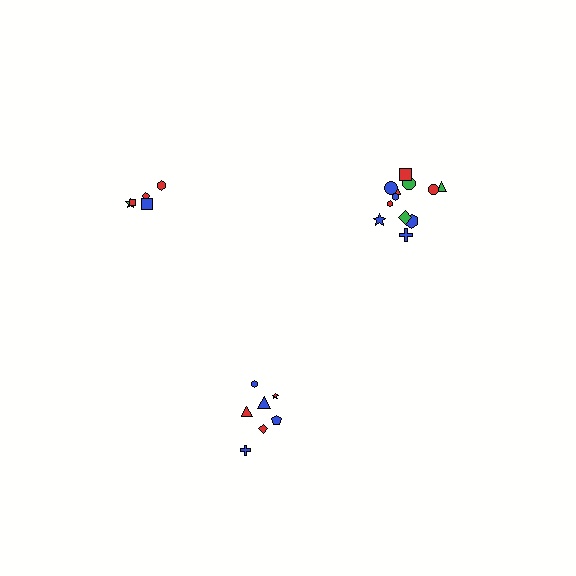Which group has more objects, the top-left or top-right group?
The top-right group.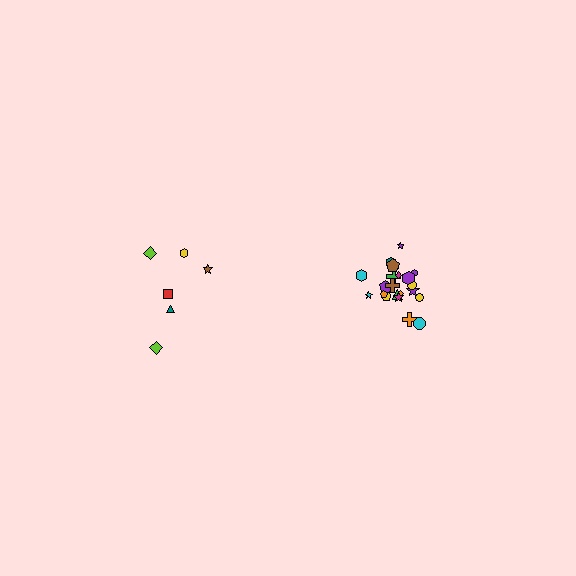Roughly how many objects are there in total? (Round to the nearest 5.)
Roughly 30 objects in total.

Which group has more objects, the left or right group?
The right group.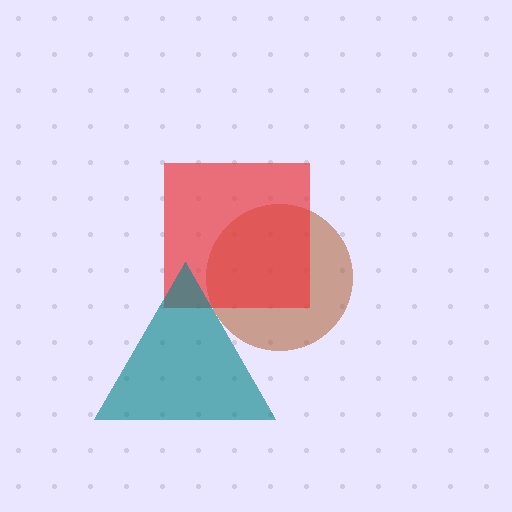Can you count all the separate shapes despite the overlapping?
Yes, there are 3 separate shapes.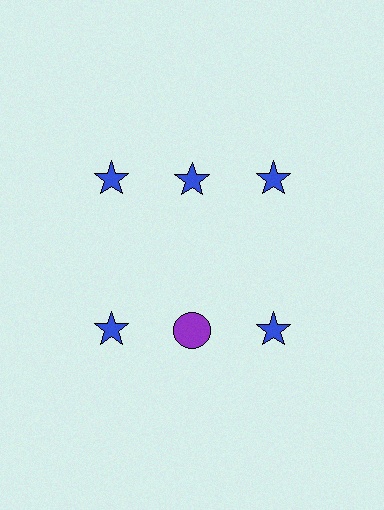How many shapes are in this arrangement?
There are 6 shapes arranged in a grid pattern.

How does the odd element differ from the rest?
It differs in both color (purple instead of blue) and shape (circle instead of star).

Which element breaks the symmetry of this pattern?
The purple circle in the second row, second from left column breaks the symmetry. All other shapes are blue stars.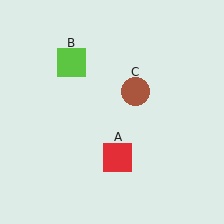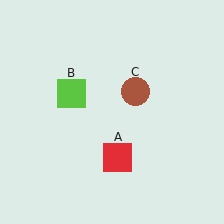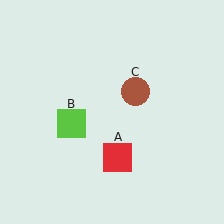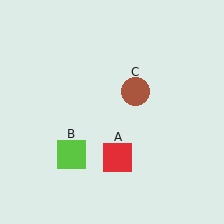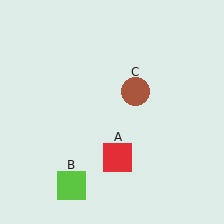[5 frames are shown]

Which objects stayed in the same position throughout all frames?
Red square (object A) and brown circle (object C) remained stationary.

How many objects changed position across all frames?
1 object changed position: lime square (object B).